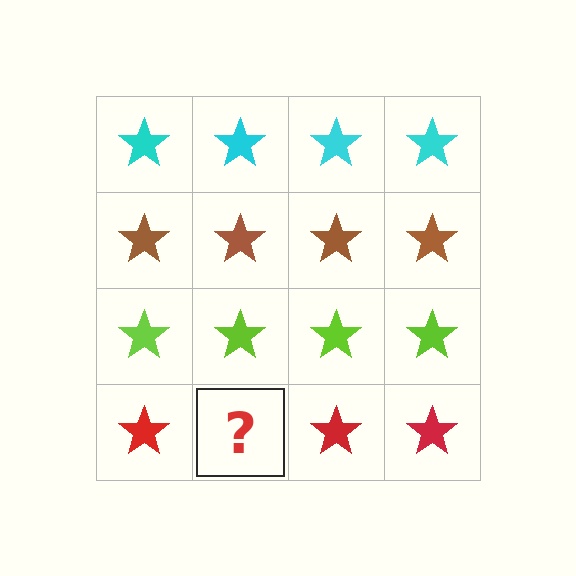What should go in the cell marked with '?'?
The missing cell should contain a red star.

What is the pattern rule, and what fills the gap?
The rule is that each row has a consistent color. The gap should be filled with a red star.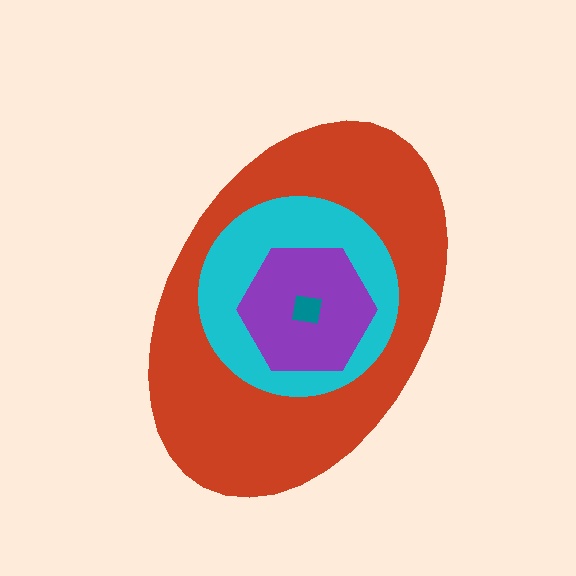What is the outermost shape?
The red ellipse.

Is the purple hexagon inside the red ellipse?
Yes.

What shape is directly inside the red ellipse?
The cyan circle.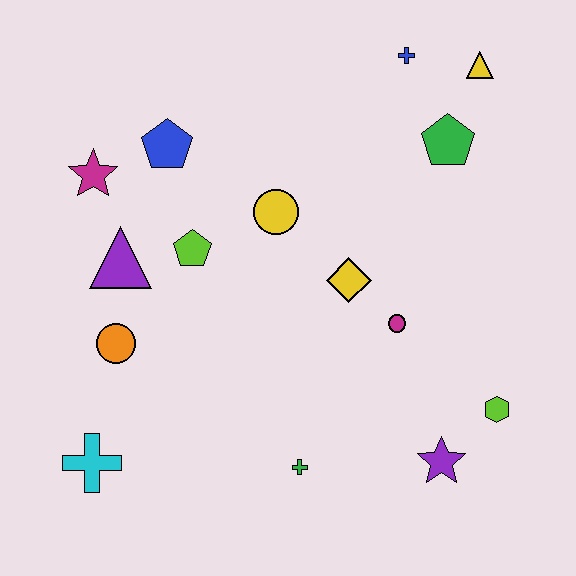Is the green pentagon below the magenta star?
No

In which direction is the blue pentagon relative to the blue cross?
The blue pentagon is to the left of the blue cross.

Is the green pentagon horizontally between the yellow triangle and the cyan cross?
Yes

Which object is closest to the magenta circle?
The yellow diamond is closest to the magenta circle.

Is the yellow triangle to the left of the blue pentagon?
No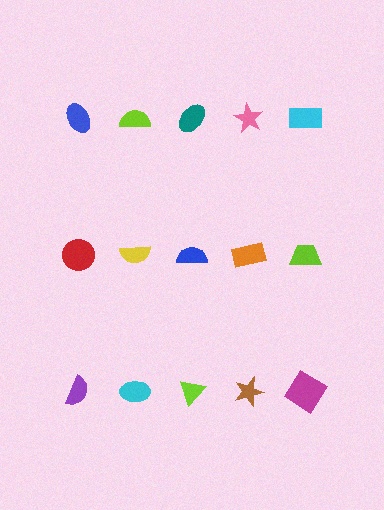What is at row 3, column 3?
A lime triangle.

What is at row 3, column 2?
A cyan ellipse.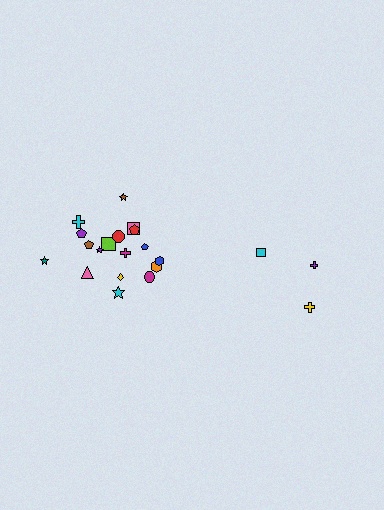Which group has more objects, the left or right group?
The left group.